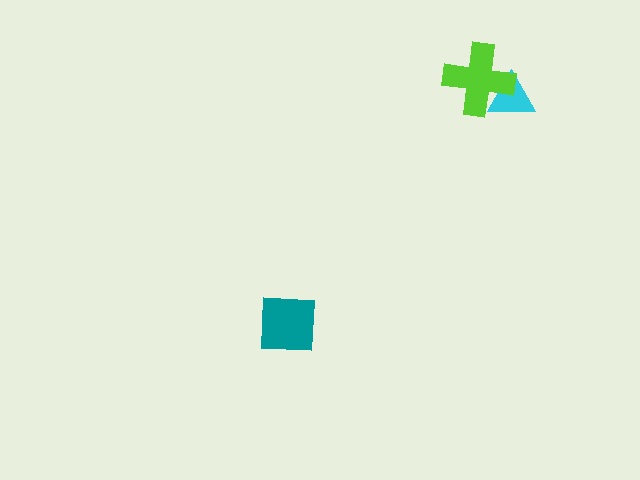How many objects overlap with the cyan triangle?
1 object overlaps with the cyan triangle.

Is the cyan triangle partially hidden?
Yes, it is partially covered by another shape.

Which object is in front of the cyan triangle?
The lime cross is in front of the cyan triangle.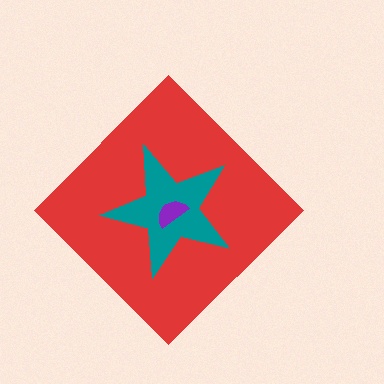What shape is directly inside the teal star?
The purple semicircle.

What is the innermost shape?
The purple semicircle.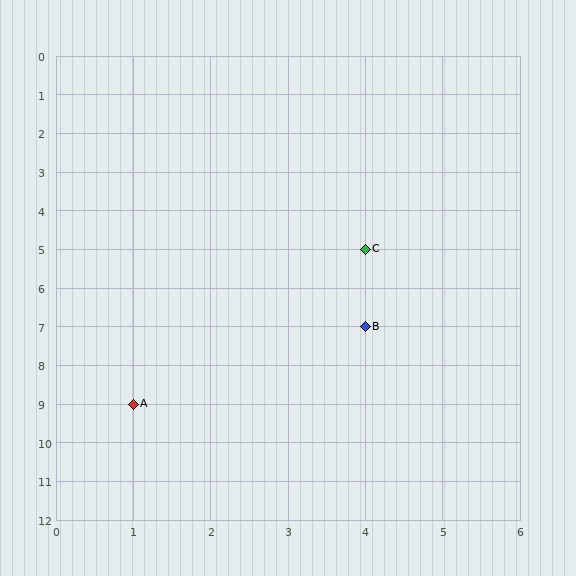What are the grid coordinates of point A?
Point A is at grid coordinates (1, 9).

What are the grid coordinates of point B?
Point B is at grid coordinates (4, 7).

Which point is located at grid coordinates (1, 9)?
Point A is at (1, 9).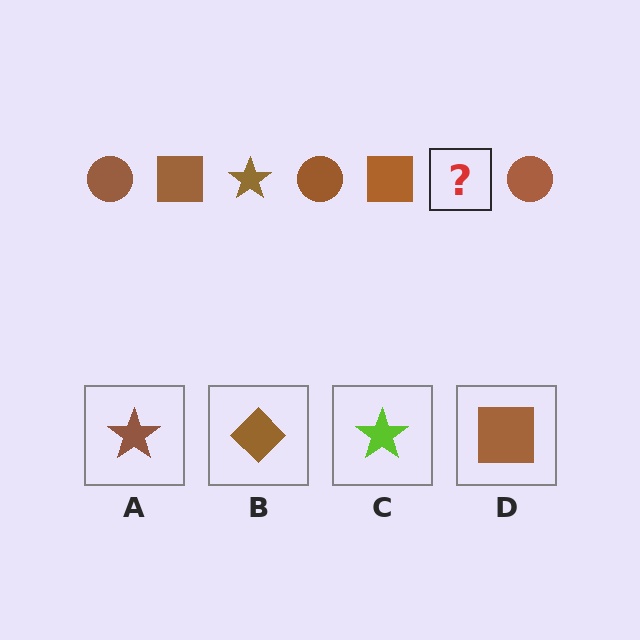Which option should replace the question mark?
Option A.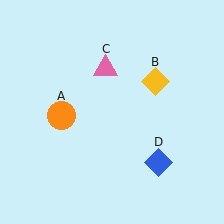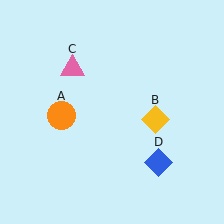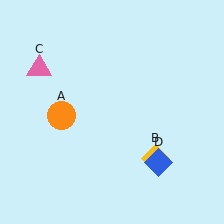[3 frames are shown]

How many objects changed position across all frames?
2 objects changed position: yellow diamond (object B), pink triangle (object C).